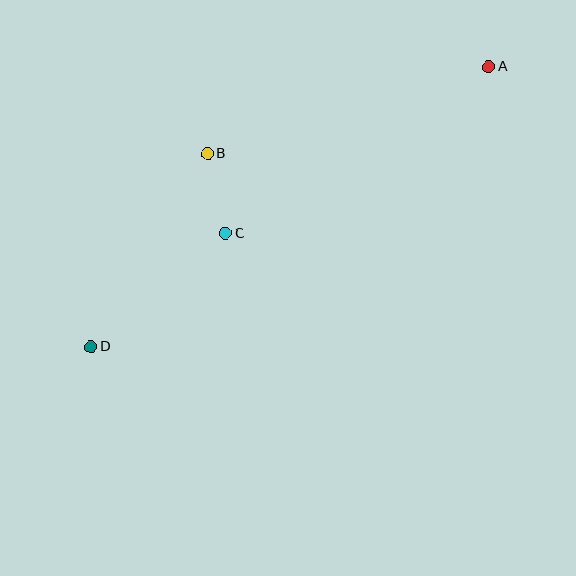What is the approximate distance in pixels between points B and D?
The distance between B and D is approximately 226 pixels.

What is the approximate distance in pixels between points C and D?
The distance between C and D is approximately 176 pixels.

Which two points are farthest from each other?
Points A and D are farthest from each other.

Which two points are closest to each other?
Points B and C are closest to each other.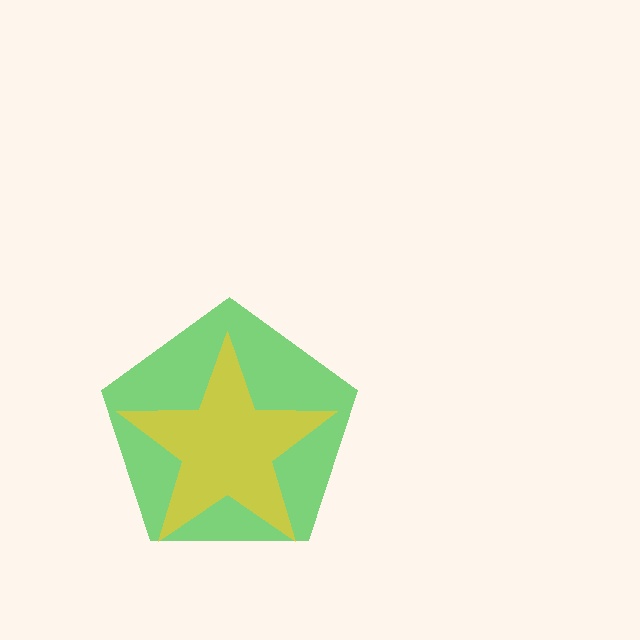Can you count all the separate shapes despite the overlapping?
Yes, there are 2 separate shapes.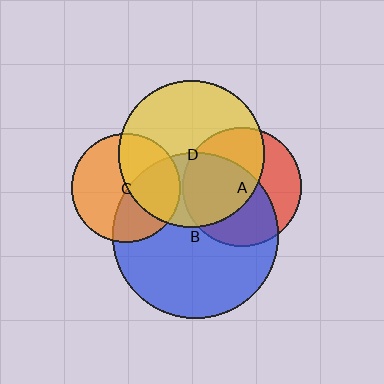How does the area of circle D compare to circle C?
Approximately 1.8 times.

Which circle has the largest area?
Circle B (blue).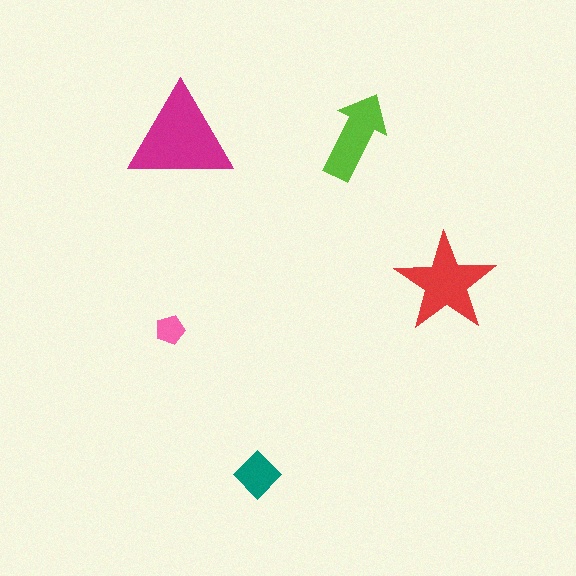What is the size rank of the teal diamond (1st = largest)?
4th.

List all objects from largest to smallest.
The magenta triangle, the red star, the lime arrow, the teal diamond, the pink pentagon.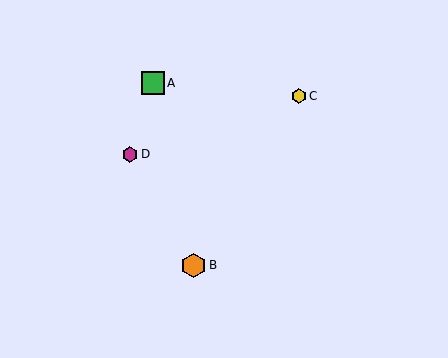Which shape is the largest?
The orange hexagon (labeled B) is the largest.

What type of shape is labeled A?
Shape A is a green square.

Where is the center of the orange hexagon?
The center of the orange hexagon is at (194, 265).